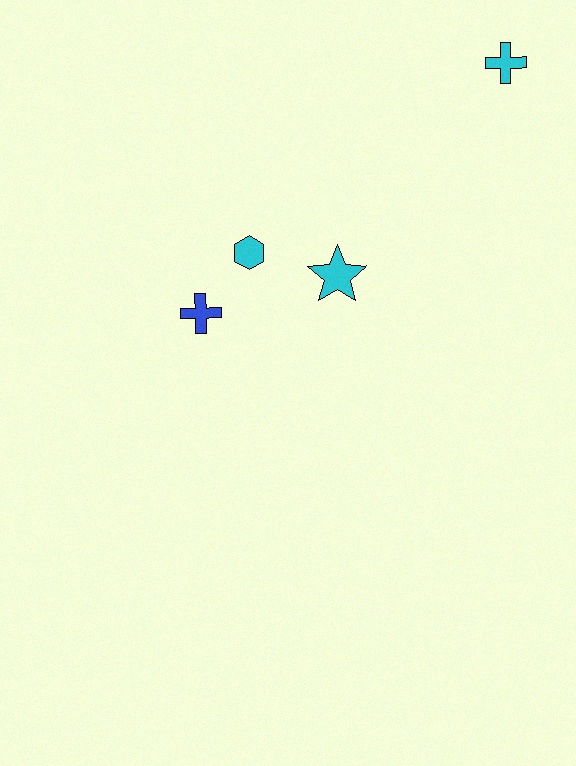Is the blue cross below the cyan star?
Yes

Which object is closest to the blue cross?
The cyan hexagon is closest to the blue cross.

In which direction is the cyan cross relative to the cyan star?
The cyan cross is above the cyan star.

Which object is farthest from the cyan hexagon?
The cyan cross is farthest from the cyan hexagon.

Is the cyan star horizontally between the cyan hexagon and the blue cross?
No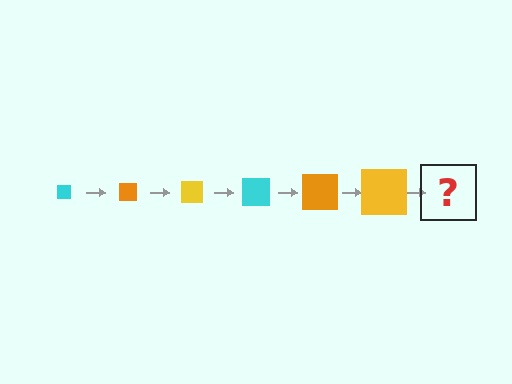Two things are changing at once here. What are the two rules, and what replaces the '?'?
The two rules are that the square grows larger each step and the color cycles through cyan, orange, and yellow. The '?' should be a cyan square, larger than the previous one.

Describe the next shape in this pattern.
It should be a cyan square, larger than the previous one.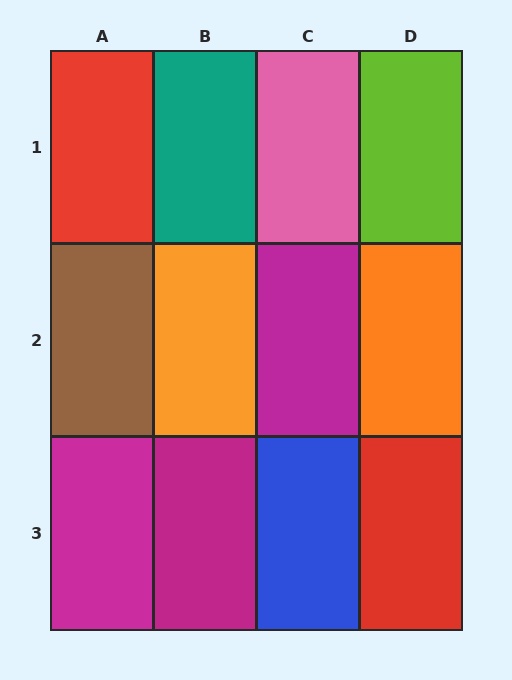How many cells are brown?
1 cell is brown.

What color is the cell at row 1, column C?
Pink.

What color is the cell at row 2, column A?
Brown.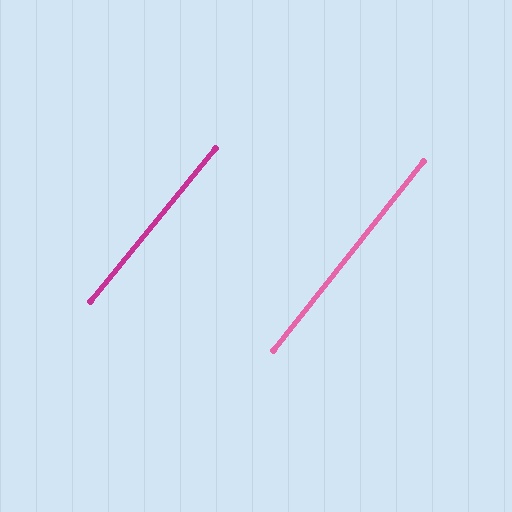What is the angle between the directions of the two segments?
Approximately 1 degree.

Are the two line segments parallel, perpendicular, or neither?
Parallel — their directions differ by only 1.0°.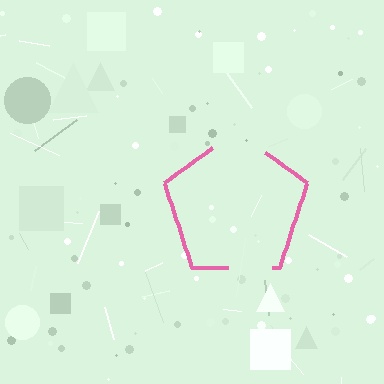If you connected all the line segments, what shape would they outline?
They would outline a pentagon.